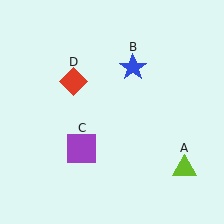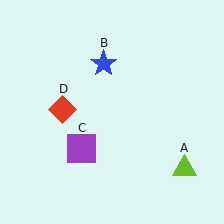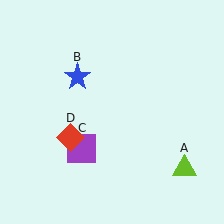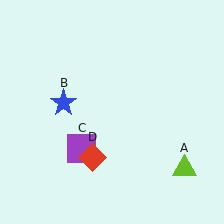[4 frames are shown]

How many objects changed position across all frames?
2 objects changed position: blue star (object B), red diamond (object D).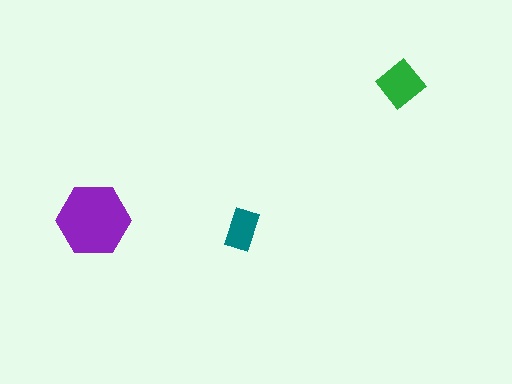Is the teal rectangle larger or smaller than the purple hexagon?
Smaller.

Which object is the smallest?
The teal rectangle.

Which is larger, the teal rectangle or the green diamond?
The green diamond.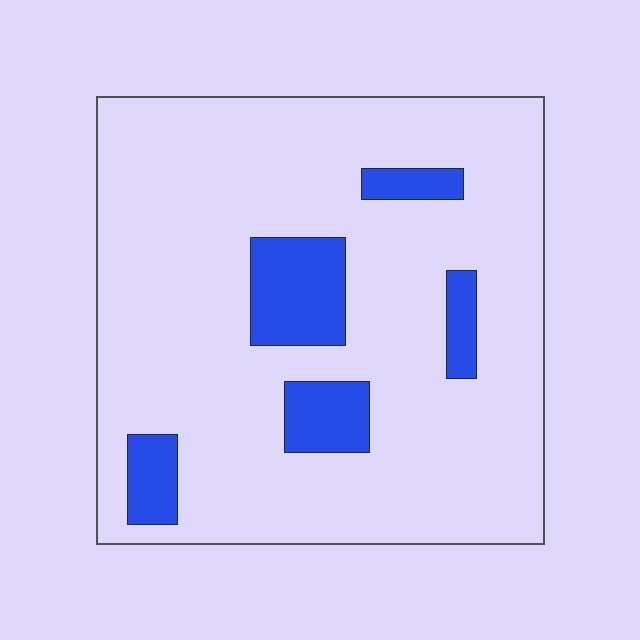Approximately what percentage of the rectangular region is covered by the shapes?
Approximately 15%.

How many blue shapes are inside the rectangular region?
5.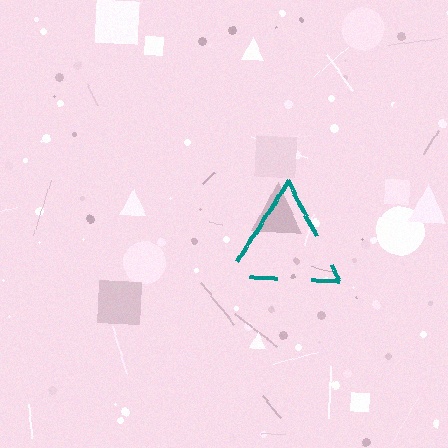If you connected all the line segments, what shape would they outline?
They would outline a triangle.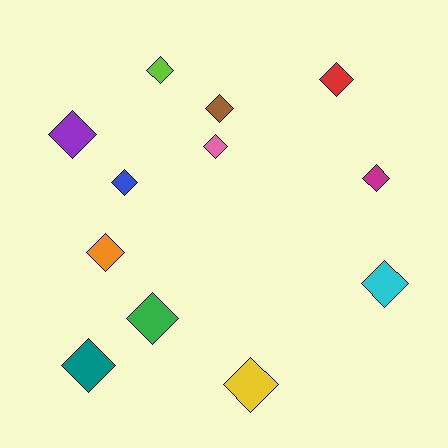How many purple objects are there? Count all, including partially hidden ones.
There is 1 purple object.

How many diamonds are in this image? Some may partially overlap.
There are 12 diamonds.